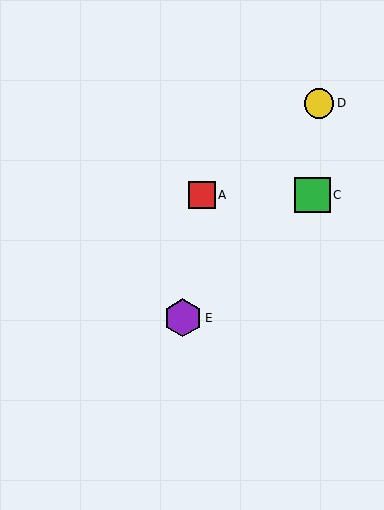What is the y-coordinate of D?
Object D is at y≈103.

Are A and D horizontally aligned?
No, A is at y≈195 and D is at y≈103.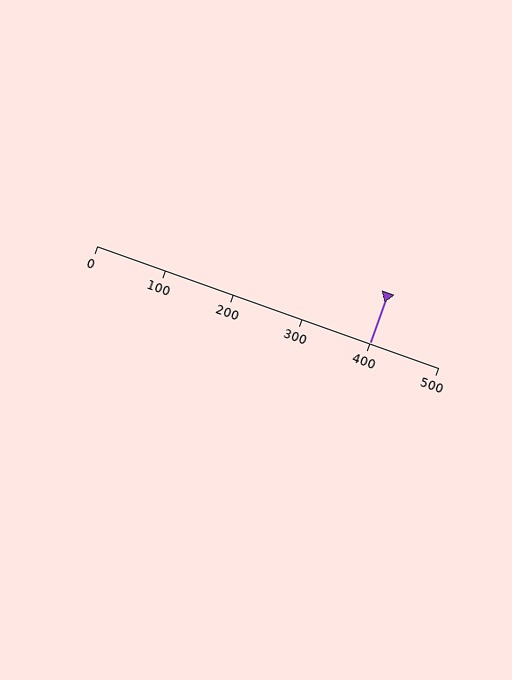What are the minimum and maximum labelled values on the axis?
The axis runs from 0 to 500.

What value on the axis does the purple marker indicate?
The marker indicates approximately 400.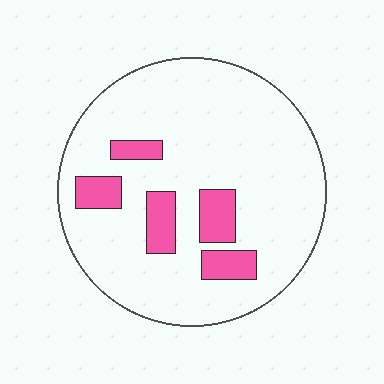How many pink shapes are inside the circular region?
5.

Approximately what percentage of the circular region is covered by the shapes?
Approximately 15%.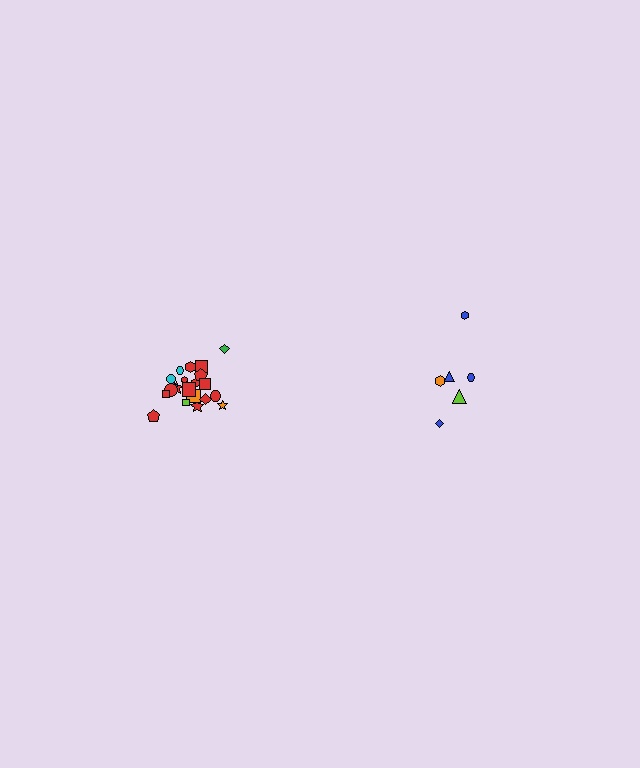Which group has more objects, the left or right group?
The left group.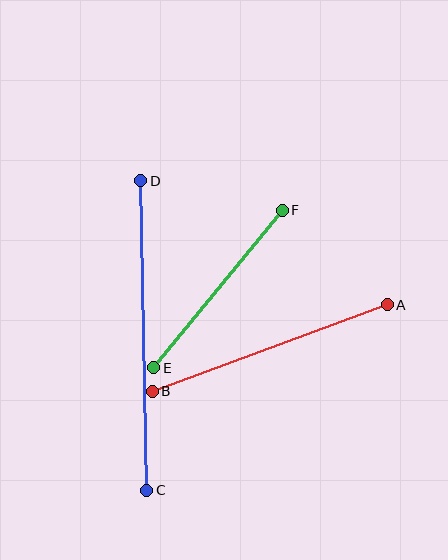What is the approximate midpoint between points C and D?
The midpoint is at approximately (144, 336) pixels.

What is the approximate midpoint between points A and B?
The midpoint is at approximately (270, 348) pixels.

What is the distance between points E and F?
The distance is approximately 204 pixels.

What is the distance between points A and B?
The distance is approximately 250 pixels.